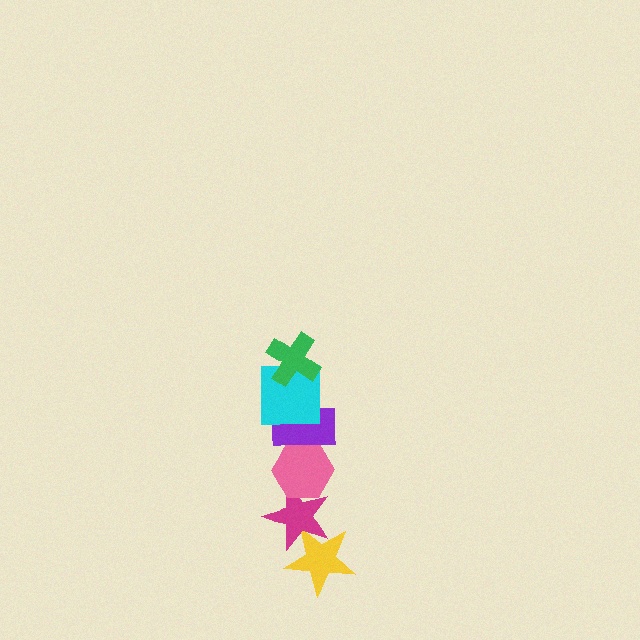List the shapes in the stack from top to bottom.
From top to bottom: the green cross, the cyan square, the purple rectangle, the pink hexagon, the magenta star, the yellow star.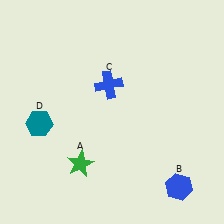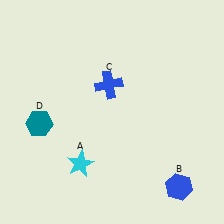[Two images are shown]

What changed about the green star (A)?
In Image 1, A is green. In Image 2, it changed to cyan.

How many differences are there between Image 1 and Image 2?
There is 1 difference between the two images.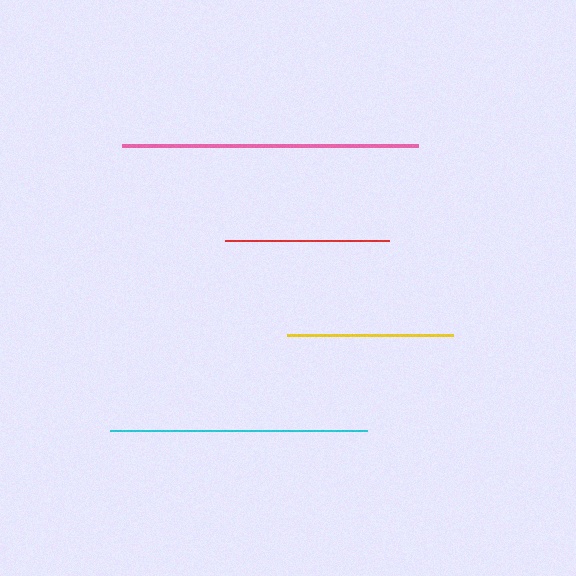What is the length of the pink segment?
The pink segment is approximately 295 pixels long.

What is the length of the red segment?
The red segment is approximately 163 pixels long.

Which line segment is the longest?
The pink line is the longest at approximately 295 pixels.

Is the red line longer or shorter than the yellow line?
The yellow line is longer than the red line.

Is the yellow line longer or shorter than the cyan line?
The cyan line is longer than the yellow line.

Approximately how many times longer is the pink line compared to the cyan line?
The pink line is approximately 1.2 times the length of the cyan line.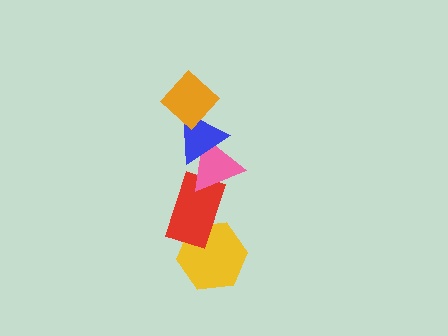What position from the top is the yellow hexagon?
The yellow hexagon is 5th from the top.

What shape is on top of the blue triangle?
The orange diamond is on top of the blue triangle.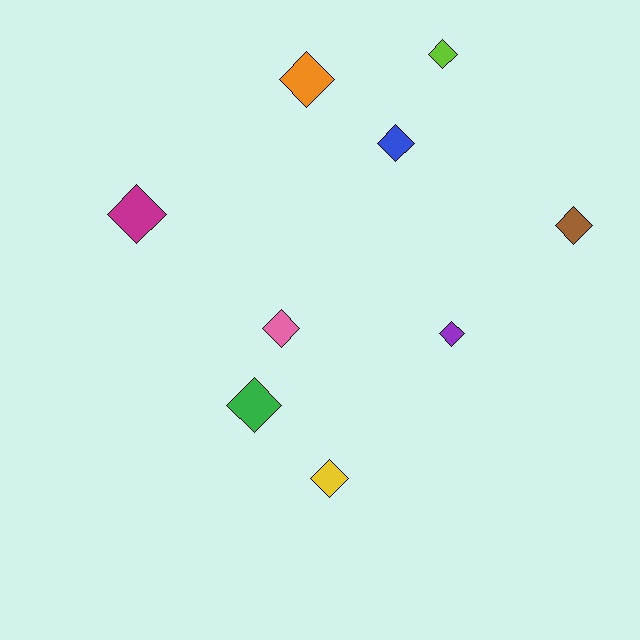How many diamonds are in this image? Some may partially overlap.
There are 9 diamonds.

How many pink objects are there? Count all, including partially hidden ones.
There is 1 pink object.